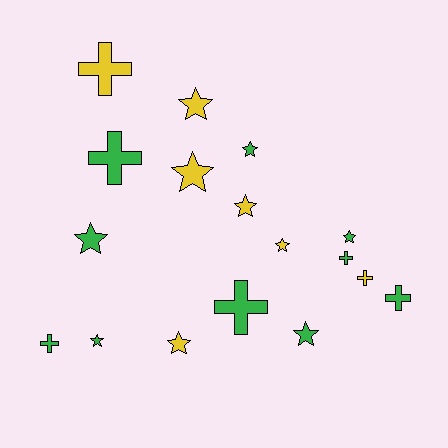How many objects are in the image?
There are 17 objects.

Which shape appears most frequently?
Star, with 10 objects.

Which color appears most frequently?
Green, with 10 objects.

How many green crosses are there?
There are 5 green crosses.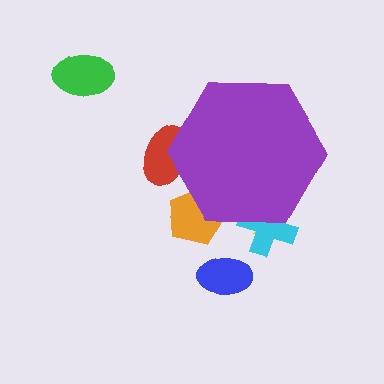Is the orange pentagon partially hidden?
Yes, the orange pentagon is partially hidden behind the purple hexagon.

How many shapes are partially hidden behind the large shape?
4 shapes are partially hidden.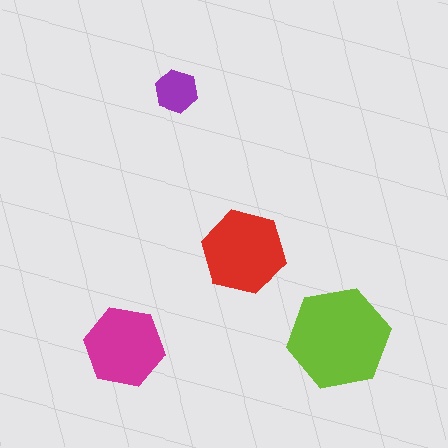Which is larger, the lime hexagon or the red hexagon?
The lime one.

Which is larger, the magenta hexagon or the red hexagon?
The red one.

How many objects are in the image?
There are 4 objects in the image.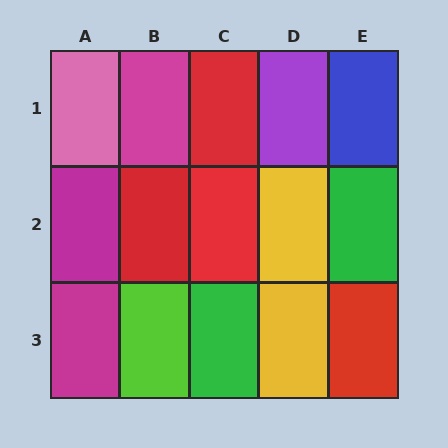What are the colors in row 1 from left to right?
Pink, magenta, red, purple, blue.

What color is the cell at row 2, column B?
Red.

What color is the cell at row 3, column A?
Magenta.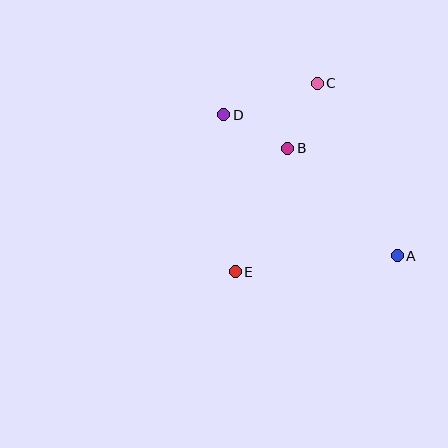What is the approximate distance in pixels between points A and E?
The distance between A and E is approximately 163 pixels.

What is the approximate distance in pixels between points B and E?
The distance between B and E is approximately 134 pixels.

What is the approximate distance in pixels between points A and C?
The distance between A and C is approximately 190 pixels.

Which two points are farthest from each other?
Points A and D are farthest from each other.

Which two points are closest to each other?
Points B and C are closest to each other.